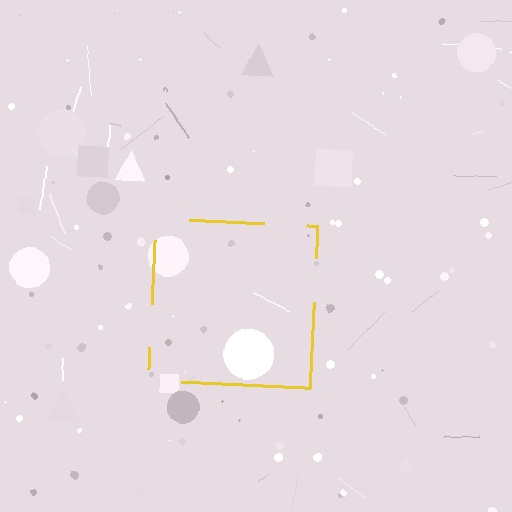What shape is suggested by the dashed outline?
The dashed outline suggests a square.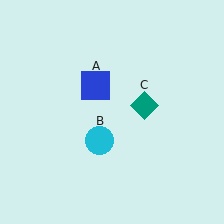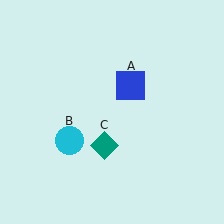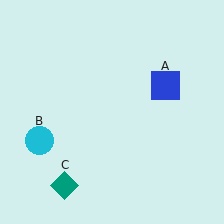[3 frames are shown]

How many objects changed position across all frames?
3 objects changed position: blue square (object A), cyan circle (object B), teal diamond (object C).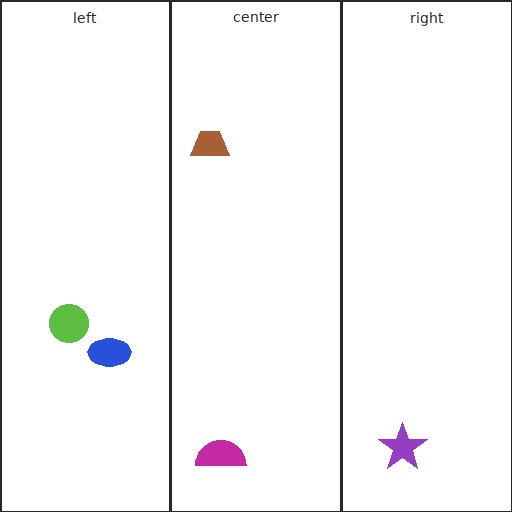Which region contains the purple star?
The right region.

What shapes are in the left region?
The blue ellipse, the lime circle.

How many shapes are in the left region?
2.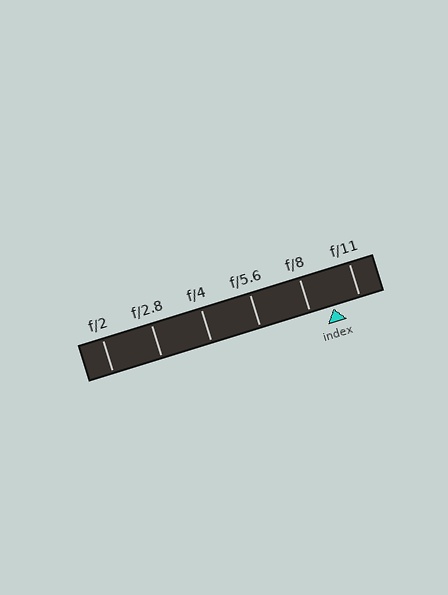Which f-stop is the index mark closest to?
The index mark is closest to f/8.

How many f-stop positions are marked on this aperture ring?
There are 6 f-stop positions marked.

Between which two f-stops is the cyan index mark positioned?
The index mark is between f/8 and f/11.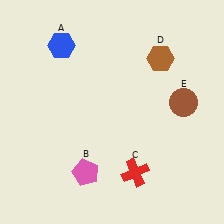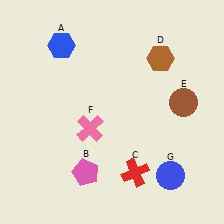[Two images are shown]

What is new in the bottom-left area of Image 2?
A pink cross (F) was added in the bottom-left area of Image 2.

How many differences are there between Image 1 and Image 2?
There are 2 differences between the two images.